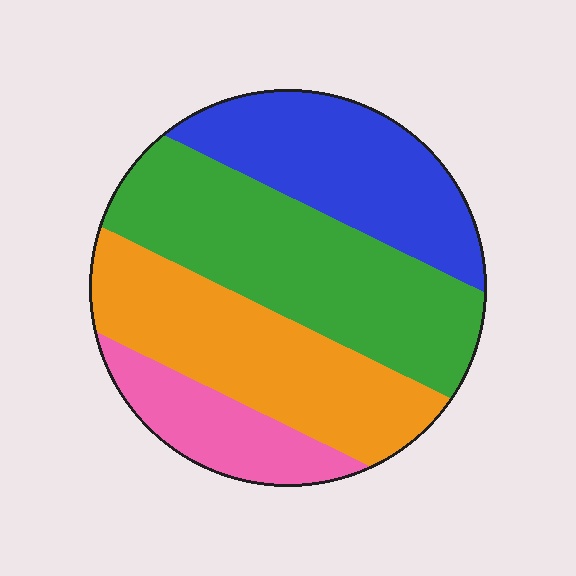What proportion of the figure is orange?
Orange covers 28% of the figure.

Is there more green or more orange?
Green.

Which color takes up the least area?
Pink, at roughly 15%.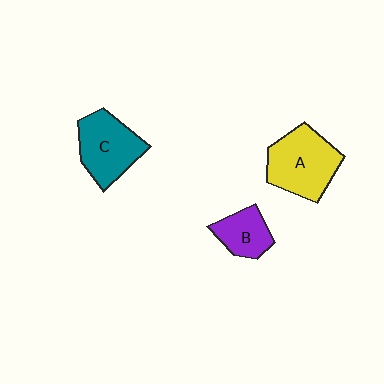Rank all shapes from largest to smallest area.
From largest to smallest: A (yellow), C (teal), B (purple).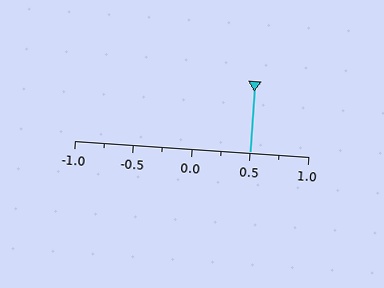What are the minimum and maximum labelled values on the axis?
The axis runs from -1.0 to 1.0.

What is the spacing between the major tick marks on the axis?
The major ticks are spaced 0.5 apart.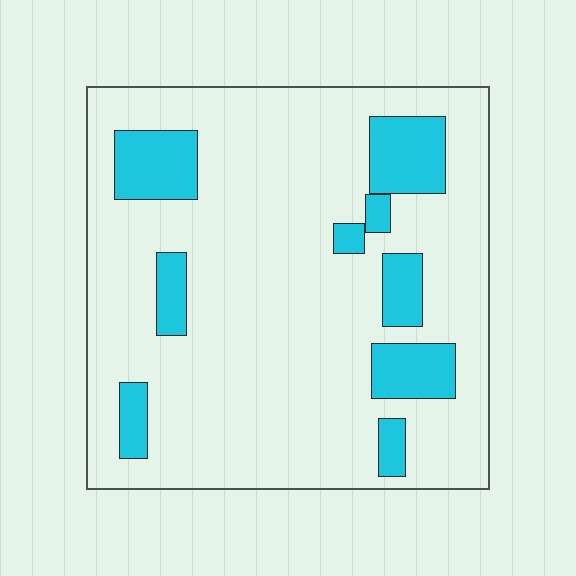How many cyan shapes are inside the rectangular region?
9.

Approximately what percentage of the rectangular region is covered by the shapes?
Approximately 15%.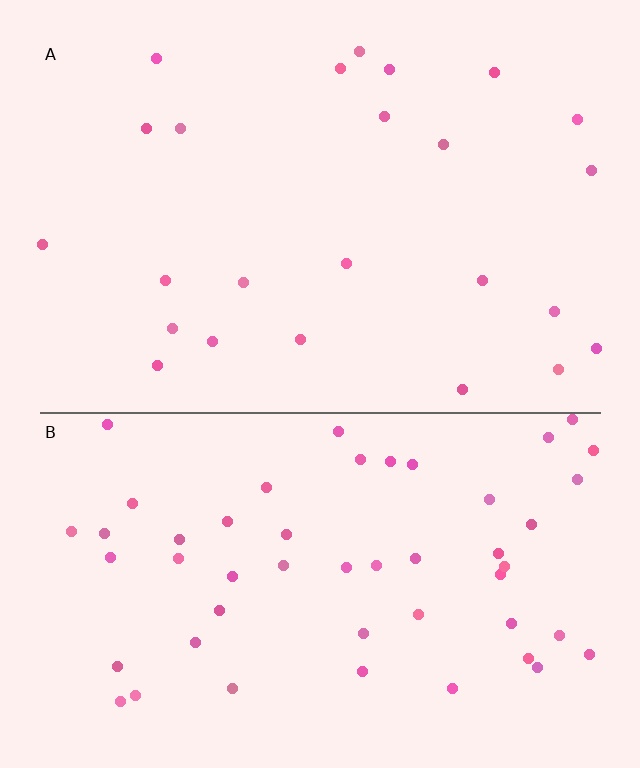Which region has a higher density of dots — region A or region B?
B (the bottom).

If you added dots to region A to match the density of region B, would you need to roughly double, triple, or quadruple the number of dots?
Approximately double.